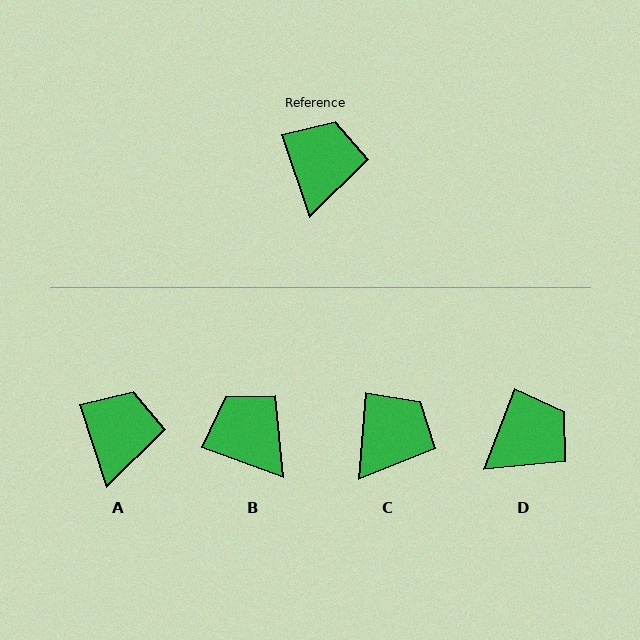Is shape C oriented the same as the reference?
No, it is off by about 23 degrees.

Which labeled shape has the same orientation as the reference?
A.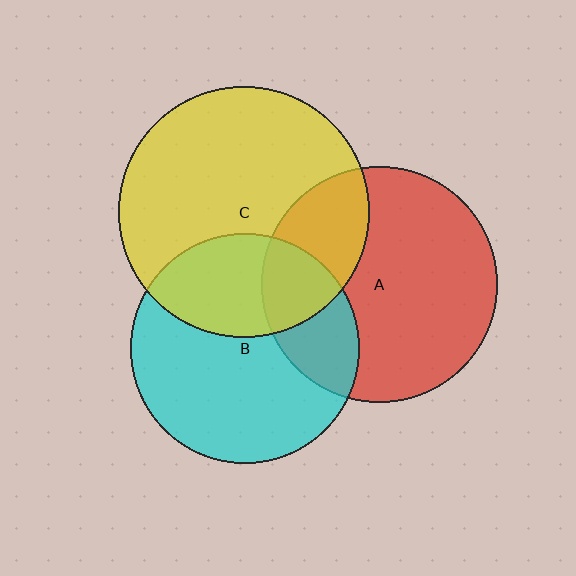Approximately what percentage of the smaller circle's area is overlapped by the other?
Approximately 25%.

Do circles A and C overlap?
Yes.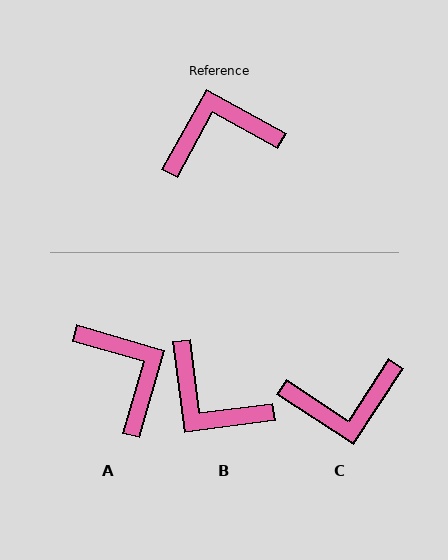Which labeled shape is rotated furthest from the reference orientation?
C, about 175 degrees away.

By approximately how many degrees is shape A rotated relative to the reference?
Approximately 77 degrees clockwise.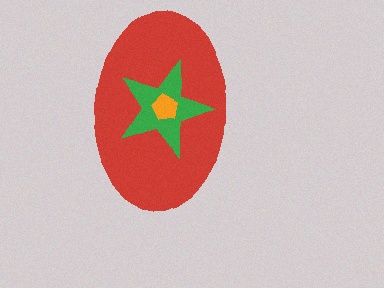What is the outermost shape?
The red ellipse.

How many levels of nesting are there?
3.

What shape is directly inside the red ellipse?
The green star.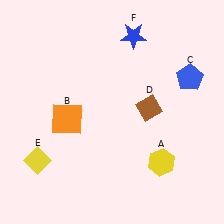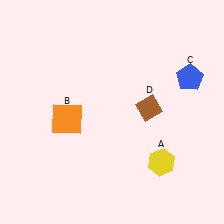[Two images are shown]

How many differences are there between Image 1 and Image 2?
There are 2 differences between the two images.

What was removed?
The blue star (F), the yellow diamond (E) were removed in Image 2.